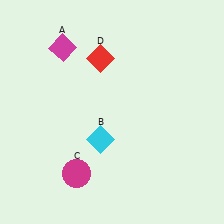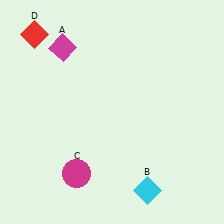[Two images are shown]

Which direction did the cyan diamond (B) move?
The cyan diamond (B) moved down.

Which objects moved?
The objects that moved are: the cyan diamond (B), the red diamond (D).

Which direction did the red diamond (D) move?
The red diamond (D) moved left.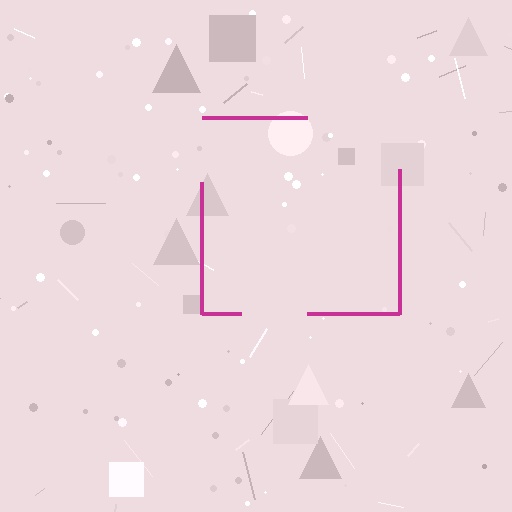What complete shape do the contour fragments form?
The contour fragments form a square.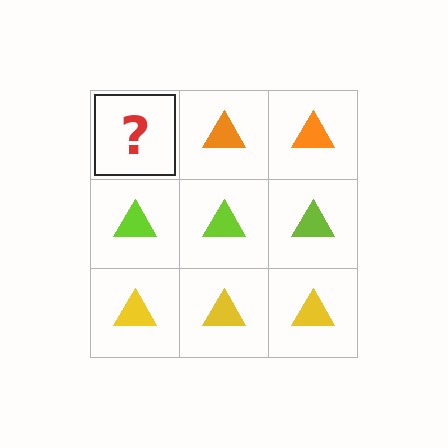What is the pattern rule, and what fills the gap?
The rule is that each row has a consistent color. The gap should be filled with an orange triangle.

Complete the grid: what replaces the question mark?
The question mark should be replaced with an orange triangle.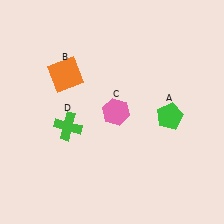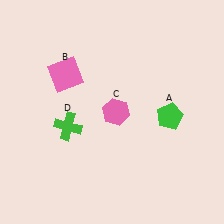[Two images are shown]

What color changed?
The square (B) changed from orange in Image 1 to pink in Image 2.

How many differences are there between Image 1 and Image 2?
There is 1 difference between the two images.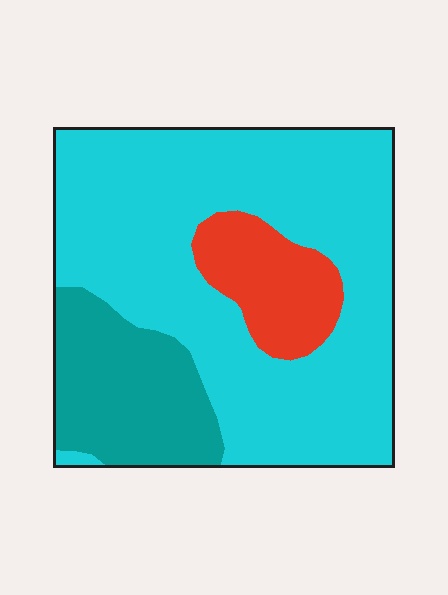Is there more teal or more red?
Teal.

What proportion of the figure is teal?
Teal covers 20% of the figure.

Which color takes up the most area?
Cyan, at roughly 70%.